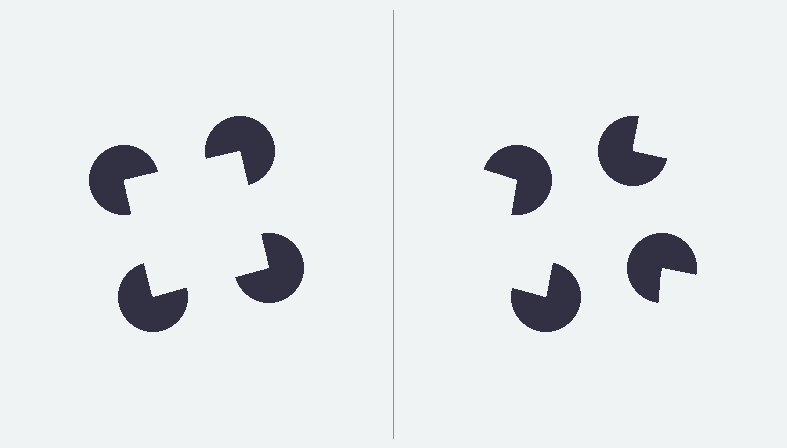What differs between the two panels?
The pac-man discs are positioned identically on both sides; only the wedge orientations differ. On the left they align to a square; on the right they are misaligned.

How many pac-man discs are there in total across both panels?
8 — 4 on each side.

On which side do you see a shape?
An illusory square appears on the left side. On the right side the wedge cuts are rotated, so no coherent shape forms.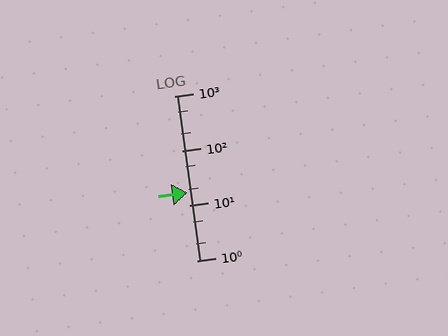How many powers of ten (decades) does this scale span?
The scale spans 3 decades, from 1 to 1000.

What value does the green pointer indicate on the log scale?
The pointer indicates approximately 17.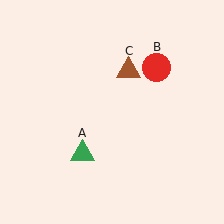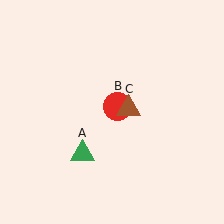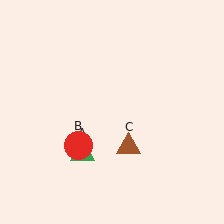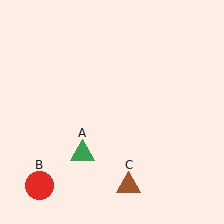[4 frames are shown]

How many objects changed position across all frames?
2 objects changed position: red circle (object B), brown triangle (object C).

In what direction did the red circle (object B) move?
The red circle (object B) moved down and to the left.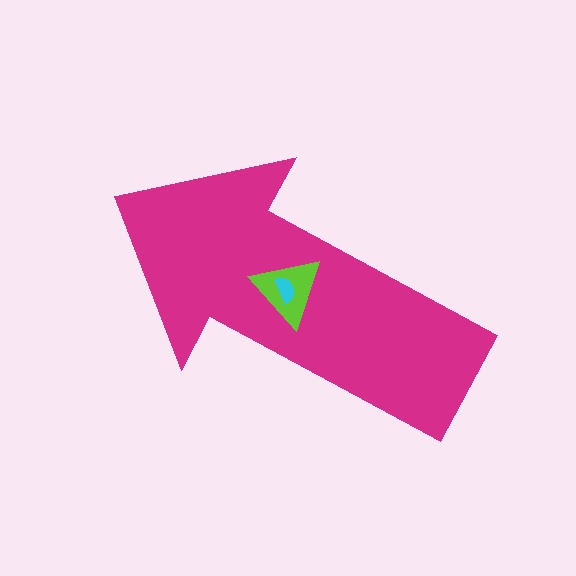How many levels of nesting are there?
3.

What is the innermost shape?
The cyan semicircle.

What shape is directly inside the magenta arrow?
The lime triangle.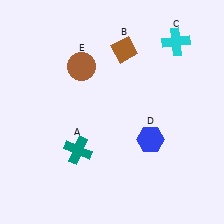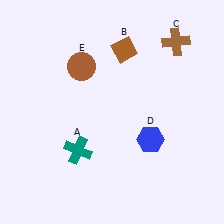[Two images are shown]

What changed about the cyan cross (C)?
In Image 1, C is cyan. In Image 2, it changed to brown.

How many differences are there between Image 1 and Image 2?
There is 1 difference between the two images.